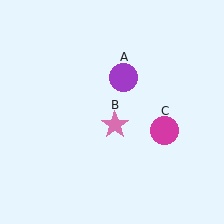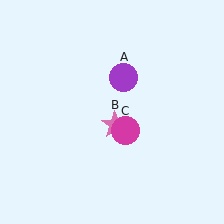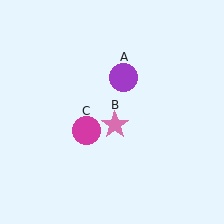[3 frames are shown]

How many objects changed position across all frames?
1 object changed position: magenta circle (object C).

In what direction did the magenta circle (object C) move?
The magenta circle (object C) moved left.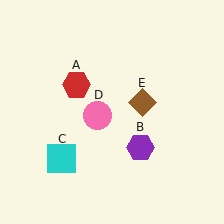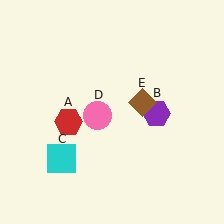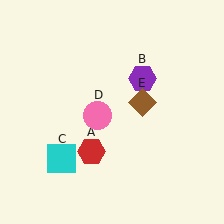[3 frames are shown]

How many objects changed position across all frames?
2 objects changed position: red hexagon (object A), purple hexagon (object B).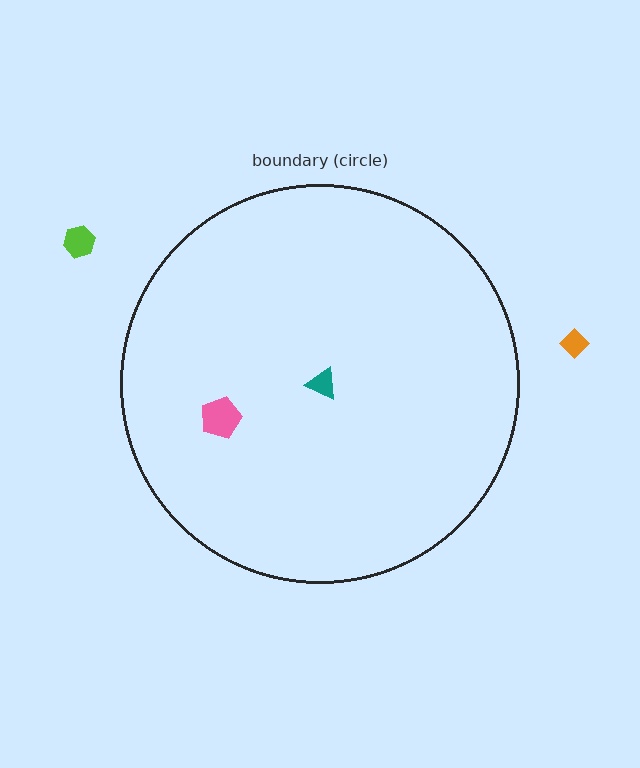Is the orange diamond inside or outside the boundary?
Outside.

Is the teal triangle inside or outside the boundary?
Inside.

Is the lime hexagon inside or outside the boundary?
Outside.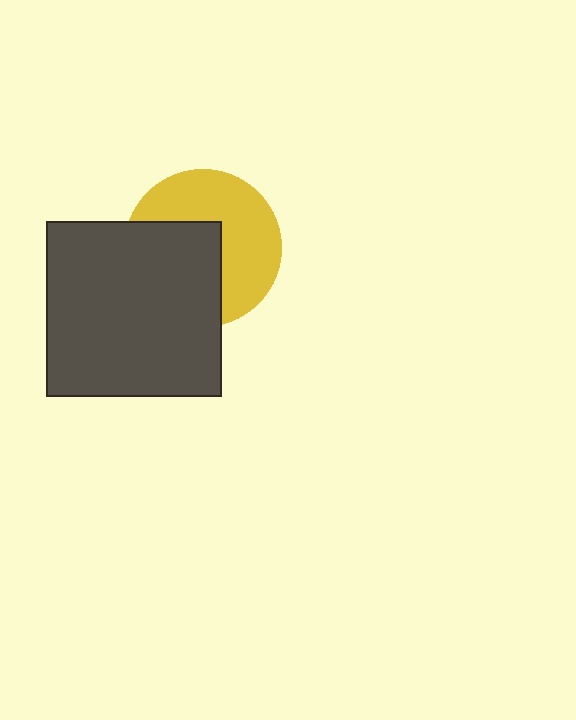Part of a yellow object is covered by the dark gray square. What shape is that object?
It is a circle.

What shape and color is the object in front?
The object in front is a dark gray square.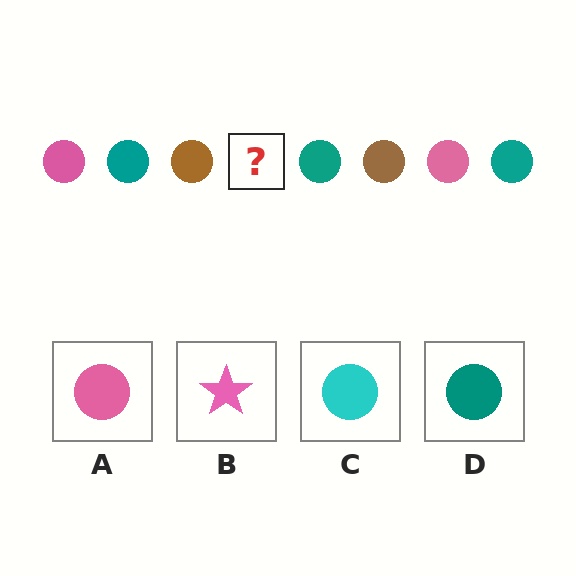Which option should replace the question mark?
Option A.